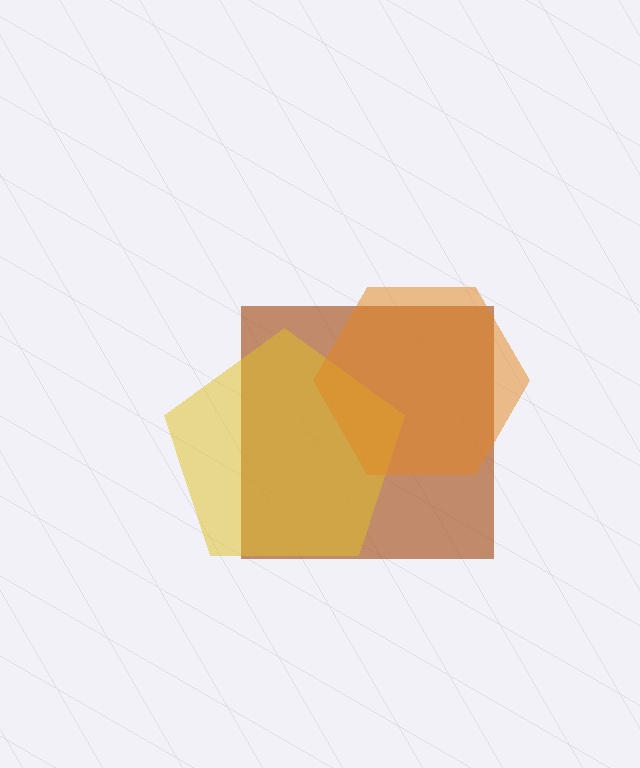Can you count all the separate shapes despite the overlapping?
Yes, there are 3 separate shapes.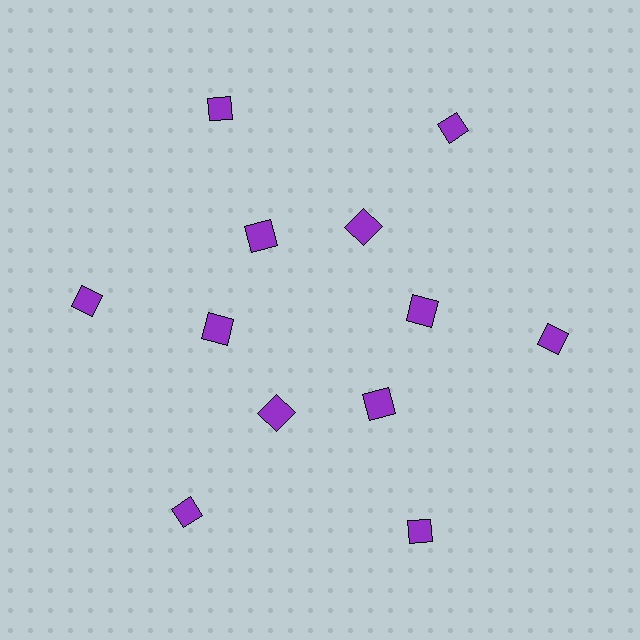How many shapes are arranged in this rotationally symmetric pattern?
There are 12 shapes, arranged in 6 groups of 2.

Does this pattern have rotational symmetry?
Yes, this pattern has 6-fold rotational symmetry. It looks the same after rotating 60 degrees around the center.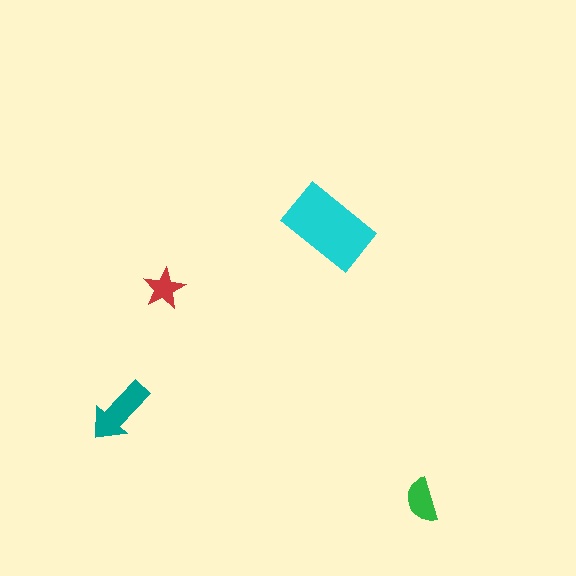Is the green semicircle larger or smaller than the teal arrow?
Smaller.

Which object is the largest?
The cyan rectangle.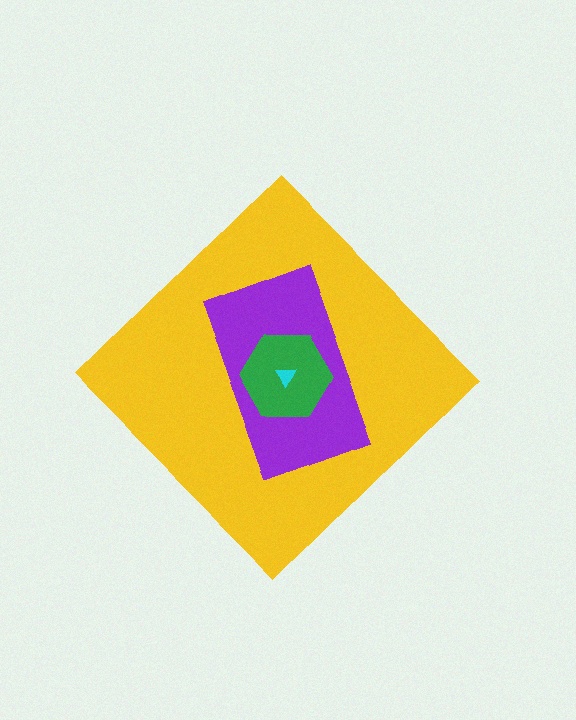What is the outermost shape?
The yellow diamond.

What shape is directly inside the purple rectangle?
The green hexagon.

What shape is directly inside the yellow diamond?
The purple rectangle.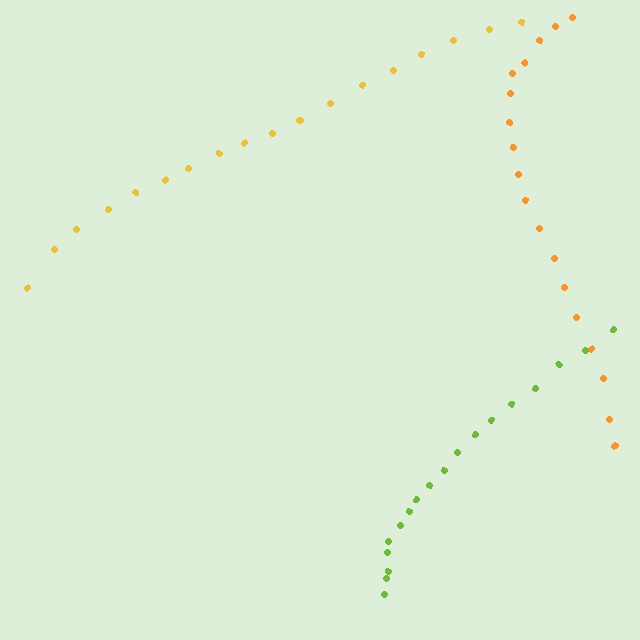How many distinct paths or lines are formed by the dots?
There are 3 distinct paths.